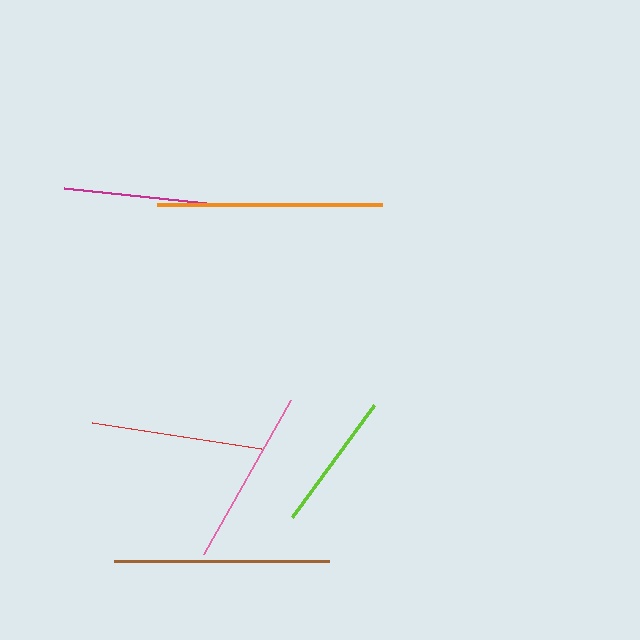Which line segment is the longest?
The orange line is the longest at approximately 225 pixels.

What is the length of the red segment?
The red segment is approximately 171 pixels long.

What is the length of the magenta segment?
The magenta segment is approximately 144 pixels long.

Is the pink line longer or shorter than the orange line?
The orange line is longer than the pink line.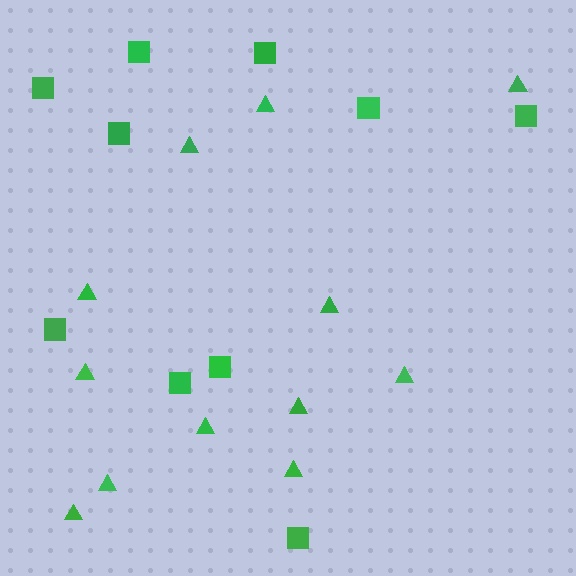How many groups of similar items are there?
There are 2 groups: one group of squares (10) and one group of triangles (12).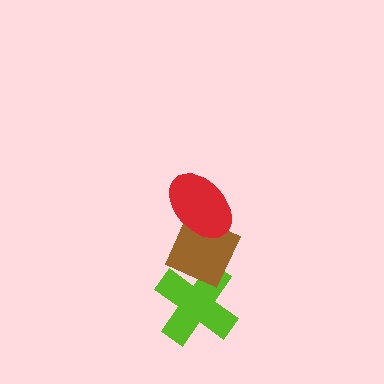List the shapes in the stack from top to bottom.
From top to bottom: the red ellipse, the brown diamond, the lime cross.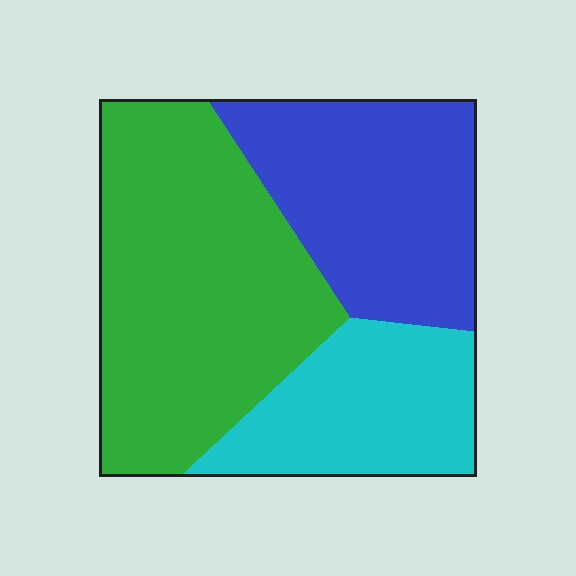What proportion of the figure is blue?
Blue covers about 30% of the figure.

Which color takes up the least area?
Cyan, at roughly 25%.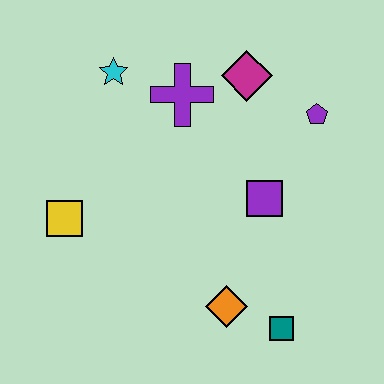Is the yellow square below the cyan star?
Yes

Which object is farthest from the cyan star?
The teal square is farthest from the cyan star.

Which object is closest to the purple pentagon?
The magenta diamond is closest to the purple pentagon.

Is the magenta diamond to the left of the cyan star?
No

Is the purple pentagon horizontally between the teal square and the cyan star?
No